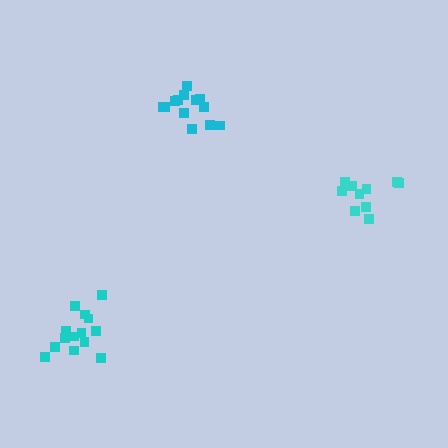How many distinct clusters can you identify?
There are 3 distinct clusters.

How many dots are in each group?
Group 1: 14 dots, Group 2: 13 dots, Group 3: 10 dots (37 total).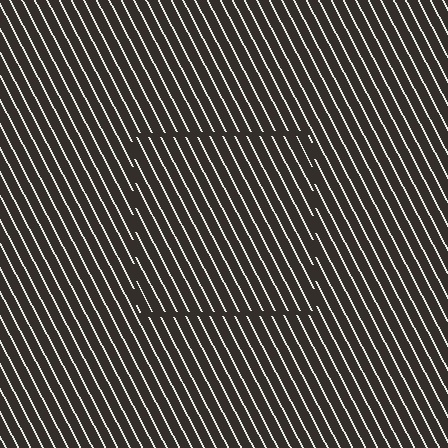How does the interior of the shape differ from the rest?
The interior of the shape contains the same grating, shifted by half a period — the contour is defined by the phase discontinuity where line-ends from the inner and outer gratings abut.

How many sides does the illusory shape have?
4 sides — the line-ends trace a square.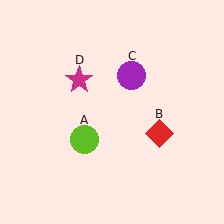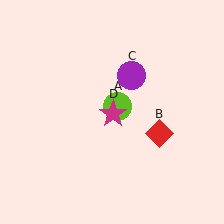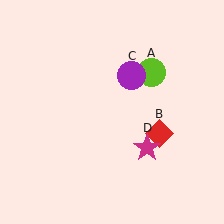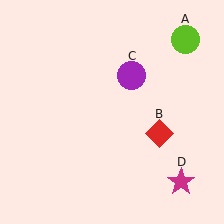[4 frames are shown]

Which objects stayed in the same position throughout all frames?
Red diamond (object B) and purple circle (object C) remained stationary.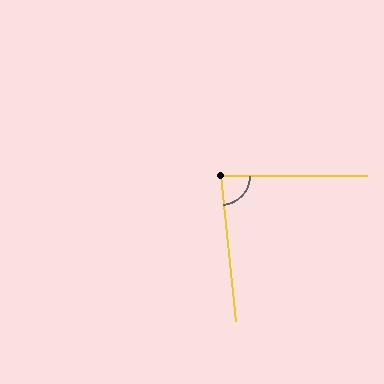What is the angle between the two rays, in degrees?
Approximately 84 degrees.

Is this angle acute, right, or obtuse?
It is acute.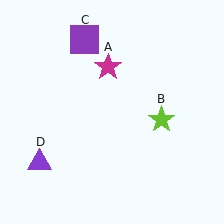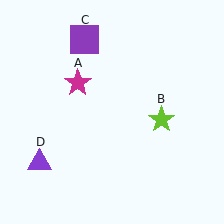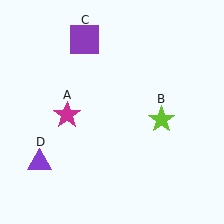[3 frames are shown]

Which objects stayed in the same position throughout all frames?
Lime star (object B) and purple square (object C) and purple triangle (object D) remained stationary.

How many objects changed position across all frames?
1 object changed position: magenta star (object A).